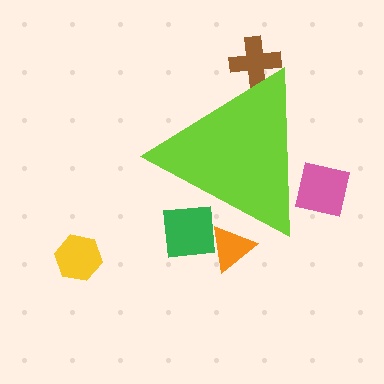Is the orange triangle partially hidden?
Yes, the orange triangle is partially hidden behind the lime triangle.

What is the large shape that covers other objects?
A lime triangle.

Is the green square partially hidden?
Yes, the green square is partially hidden behind the lime triangle.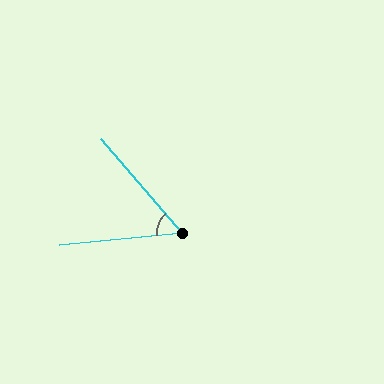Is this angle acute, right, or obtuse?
It is acute.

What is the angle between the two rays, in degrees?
Approximately 55 degrees.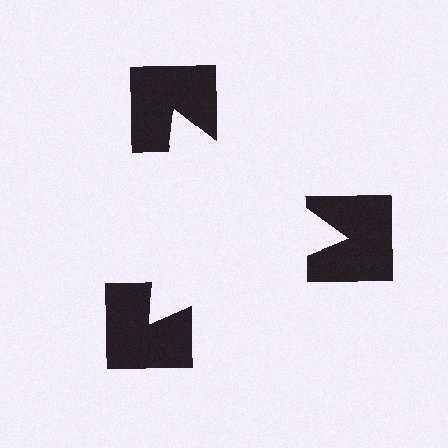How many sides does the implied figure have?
3 sides.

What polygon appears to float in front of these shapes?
An illusory triangle — its edges are inferred from the aligned wedge cuts in the notched squares, not physically drawn.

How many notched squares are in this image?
There are 3 — one at each vertex of the illusory triangle.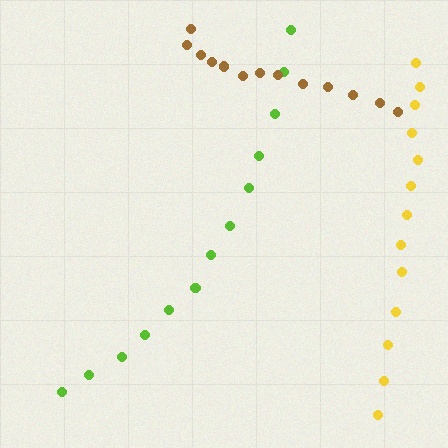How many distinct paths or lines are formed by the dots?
There are 3 distinct paths.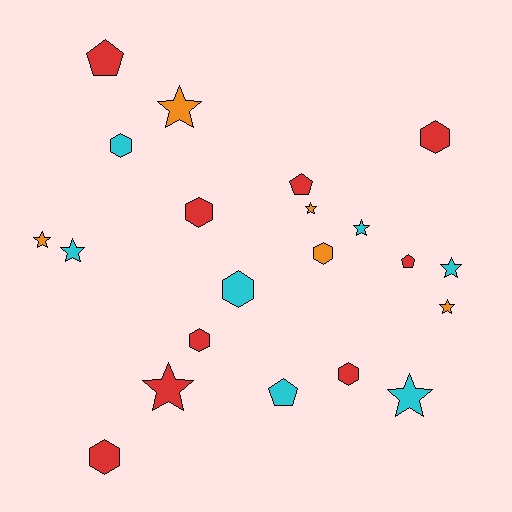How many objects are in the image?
There are 21 objects.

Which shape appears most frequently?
Star, with 9 objects.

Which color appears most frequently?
Red, with 9 objects.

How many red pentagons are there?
There are 3 red pentagons.